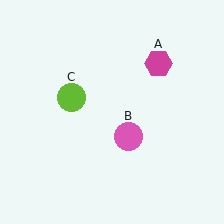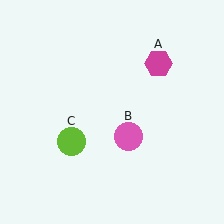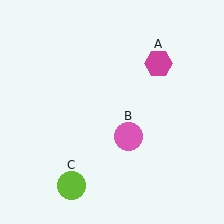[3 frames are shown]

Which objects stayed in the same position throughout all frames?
Magenta hexagon (object A) and pink circle (object B) remained stationary.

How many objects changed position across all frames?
1 object changed position: lime circle (object C).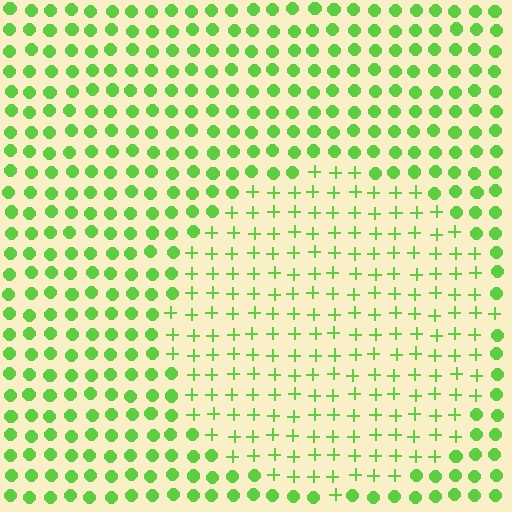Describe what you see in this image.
The image is filled with small lime elements arranged in a uniform grid. A circle-shaped region contains plus signs, while the surrounding area contains circles. The boundary is defined purely by the change in element shape.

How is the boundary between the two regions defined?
The boundary is defined by a change in element shape: plus signs inside vs. circles outside. All elements share the same color and spacing.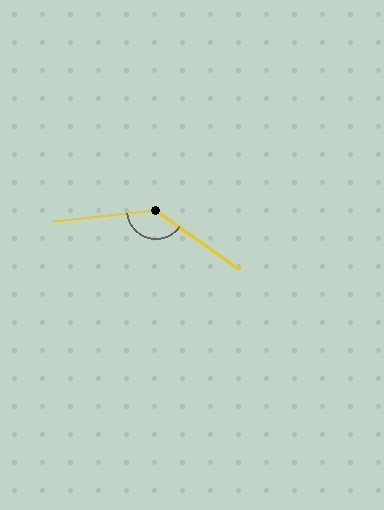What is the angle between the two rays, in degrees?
Approximately 139 degrees.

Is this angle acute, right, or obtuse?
It is obtuse.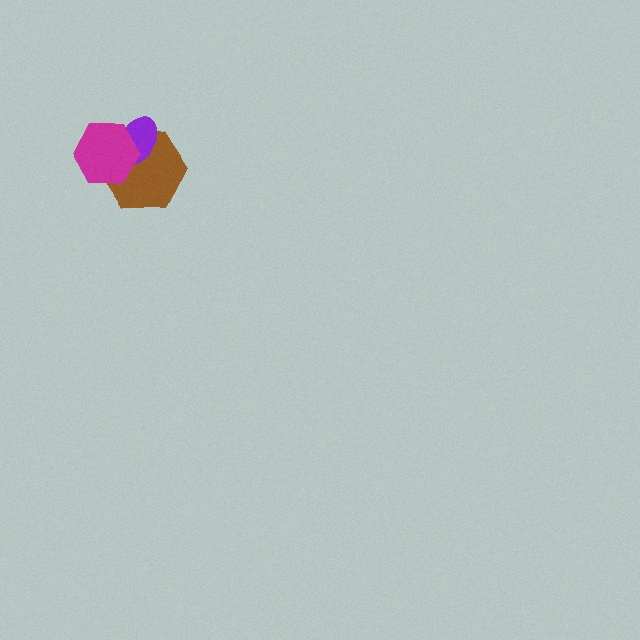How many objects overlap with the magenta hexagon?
2 objects overlap with the magenta hexagon.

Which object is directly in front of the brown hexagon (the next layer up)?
The purple ellipse is directly in front of the brown hexagon.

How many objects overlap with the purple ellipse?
2 objects overlap with the purple ellipse.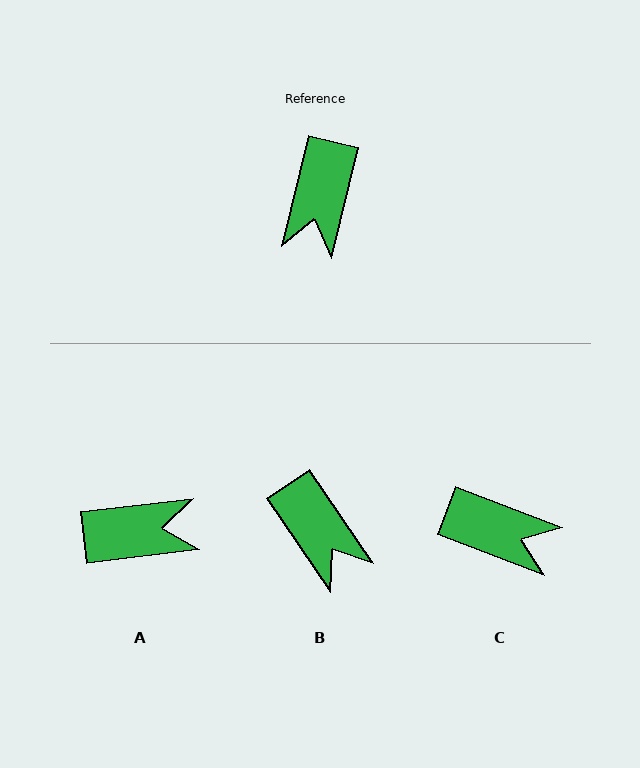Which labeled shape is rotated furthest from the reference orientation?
A, about 110 degrees away.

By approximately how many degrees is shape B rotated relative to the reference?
Approximately 48 degrees counter-clockwise.